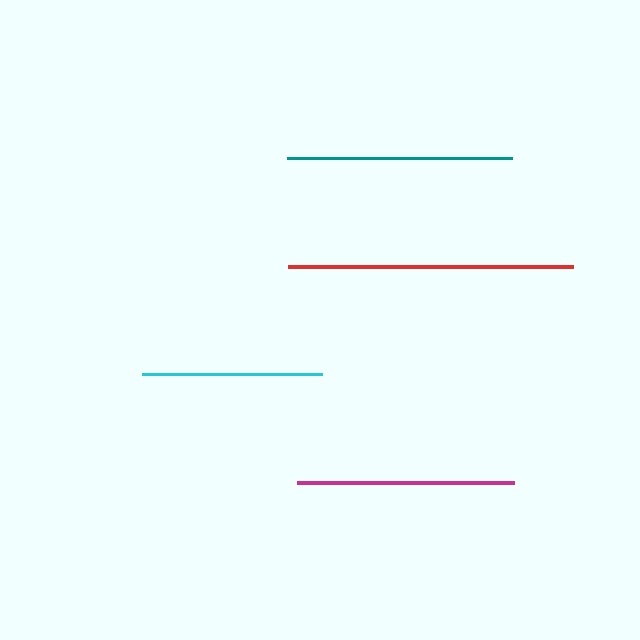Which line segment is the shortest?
The cyan line is the shortest at approximately 180 pixels.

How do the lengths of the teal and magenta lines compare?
The teal and magenta lines are approximately the same length.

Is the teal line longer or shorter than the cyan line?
The teal line is longer than the cyan line.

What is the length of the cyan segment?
The cyan segment is approximately 180 pixels long.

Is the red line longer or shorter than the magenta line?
The red line is longer than the magenta line.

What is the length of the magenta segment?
The magenta segment is approximately 216 pixels long.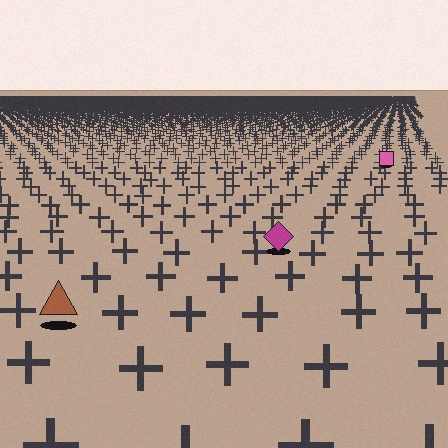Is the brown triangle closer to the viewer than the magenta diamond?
Yes. The brown triangle is closer — you can tell from the texture gradient: the ground texture is coarser near it.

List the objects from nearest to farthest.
From nearest to farthest: the brown triangle, the magenta diamond, the pink square.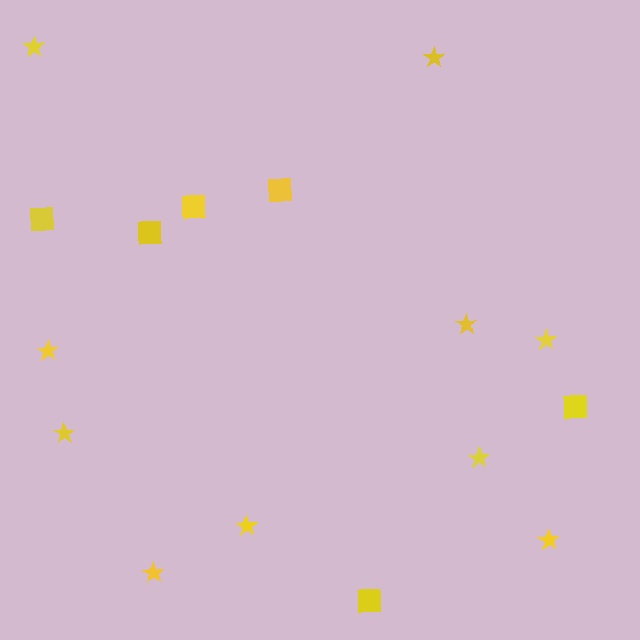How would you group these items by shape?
There are 2 groups: one group of stars (10) and one group of squares (6).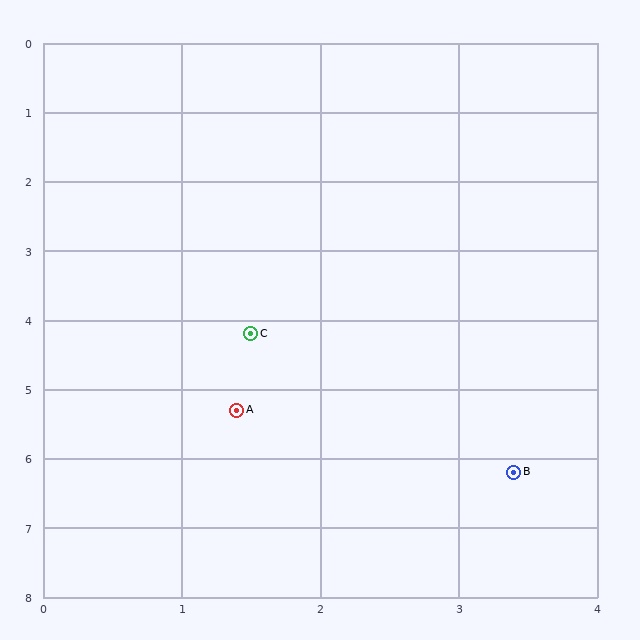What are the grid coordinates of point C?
Point C is at approximately (1.5, 4.2).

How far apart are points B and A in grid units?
Points B and A are about 2.2 grid units apart.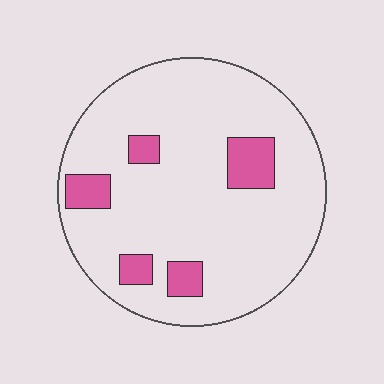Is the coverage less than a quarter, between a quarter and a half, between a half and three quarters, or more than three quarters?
Less than a quarter.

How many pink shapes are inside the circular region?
5.